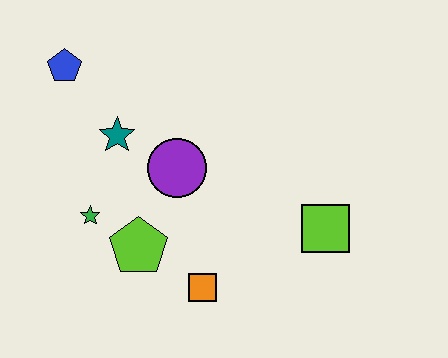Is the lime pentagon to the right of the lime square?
No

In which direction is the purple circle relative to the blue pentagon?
The purple circle is to the right of the blue pentagon.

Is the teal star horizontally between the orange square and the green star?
Yes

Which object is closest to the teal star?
The purple circle is closest to the teal star.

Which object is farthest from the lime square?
The blue pentagon is farthest from the lime square.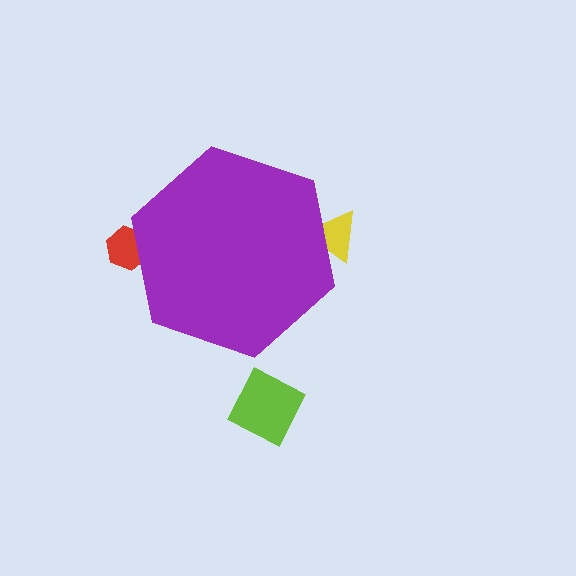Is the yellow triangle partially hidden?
Yes, the yellow triangle is partially hidden behind the purple hexagon.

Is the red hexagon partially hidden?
Yes, the red hexagon is partially hidden behind the purple hexagon.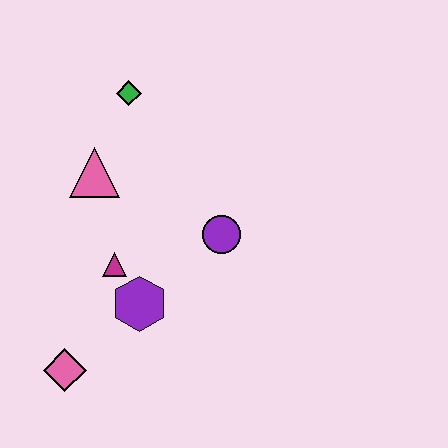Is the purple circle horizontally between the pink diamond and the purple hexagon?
No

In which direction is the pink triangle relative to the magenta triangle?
The pink triangle is above the magenta triangle.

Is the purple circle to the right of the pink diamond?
Yes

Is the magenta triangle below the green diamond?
Yes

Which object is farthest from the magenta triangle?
The green diamond is farthest from the magenta triangle.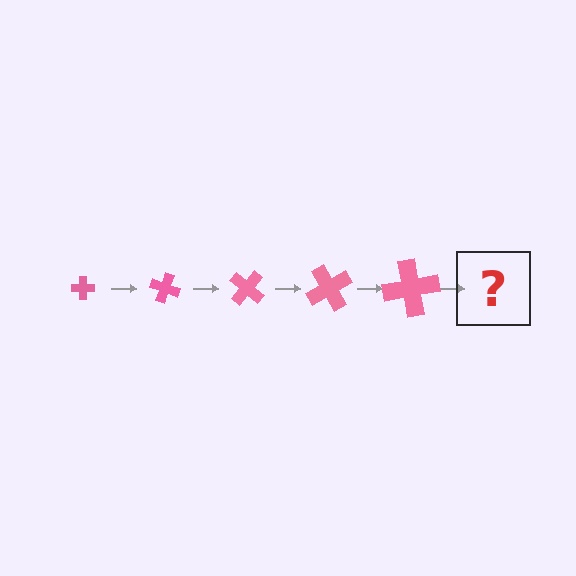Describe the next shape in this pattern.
It should be a cross, larger than the previous one and rotated 100 degrees from the start.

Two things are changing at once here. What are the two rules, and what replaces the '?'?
The two rules are that the cross grows larger each step and it rotates 20 degrees each step. The '?' should be a cross, larger than the previous one and rotated 100 degrees from the start.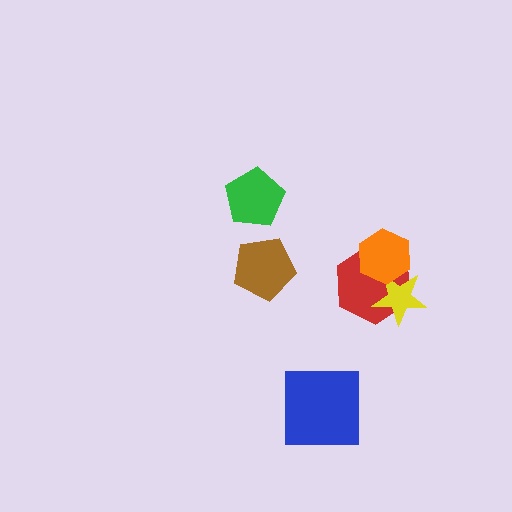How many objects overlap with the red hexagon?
2 objects overlap with the red hexagon.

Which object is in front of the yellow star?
The orange hexagon is in front of the yellow star.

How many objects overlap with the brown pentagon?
0 objects overlap with the brown pentagon.